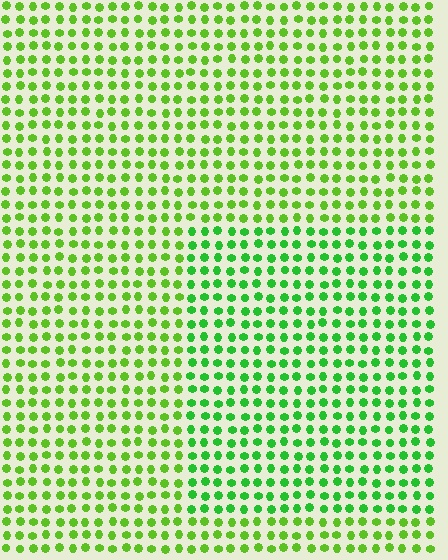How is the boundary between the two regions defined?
The boundary is defined purely by a slight shift in hue (about 25 degrees). Spacing, size, and orientation are identical on both sides.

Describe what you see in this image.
The image is filled with small lime elements in a uniform arrangement. A rectangle-shaped region is visible where the elements are tinted to a slightly different hue, forming a subtle color boundary.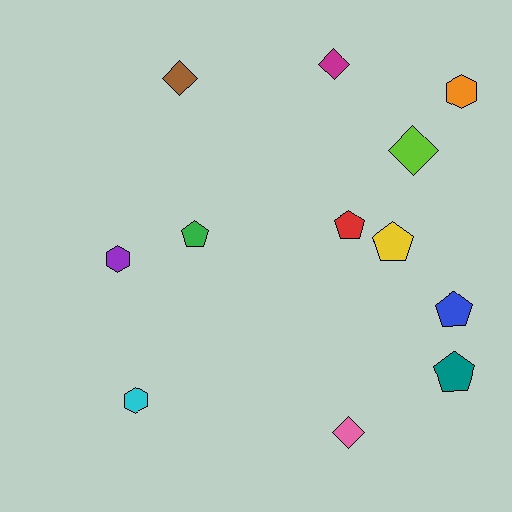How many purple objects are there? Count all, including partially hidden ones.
There is 1 purple object.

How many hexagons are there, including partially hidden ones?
There are 3 hexagons.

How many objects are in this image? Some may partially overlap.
There are 12 objects.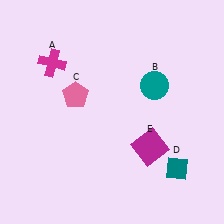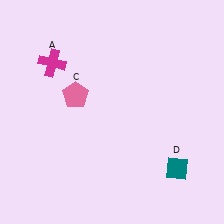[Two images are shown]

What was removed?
The teal circle (B), the magenta square (E) were removed in Image 2.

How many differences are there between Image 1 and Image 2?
There are 2 differences between the two images.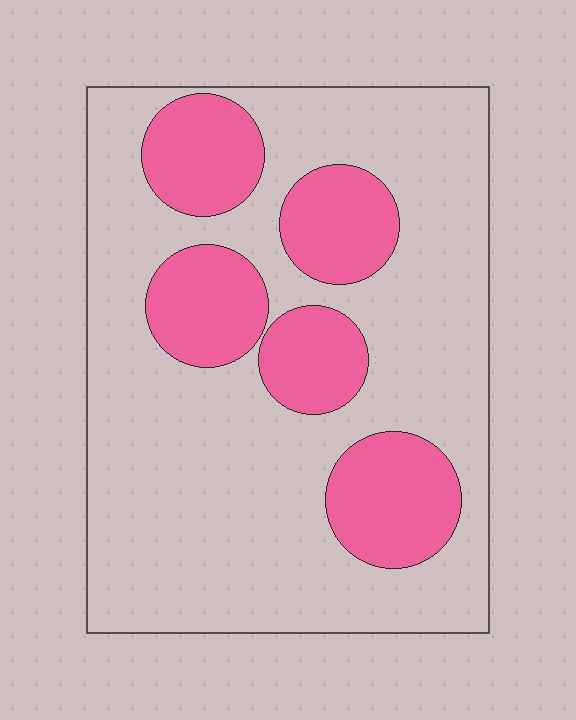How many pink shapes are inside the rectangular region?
5.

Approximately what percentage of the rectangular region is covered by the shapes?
Approximately 25%.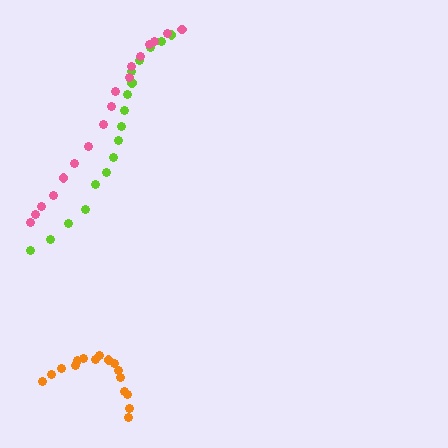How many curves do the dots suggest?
There are 3 distinct paths.